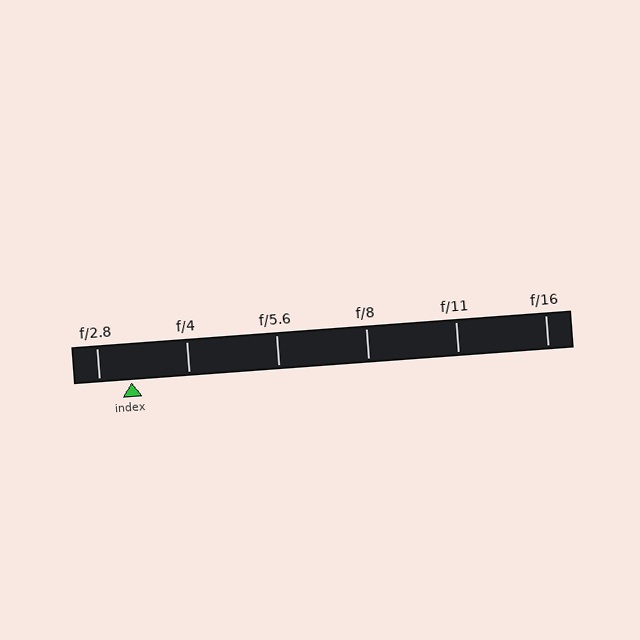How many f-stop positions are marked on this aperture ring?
There are 6 f-stop positions marked.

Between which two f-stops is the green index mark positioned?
The index mark is between f/2.8 and f/4.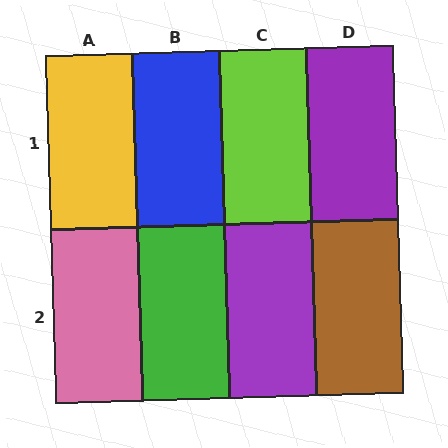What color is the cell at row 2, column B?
Green.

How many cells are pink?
1 cell is pink.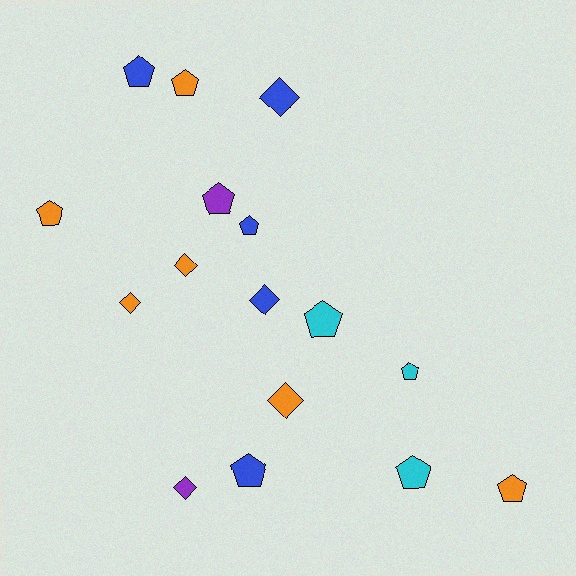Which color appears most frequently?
Orange, with 6 objects.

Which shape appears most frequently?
Pentagon, with 10 objects.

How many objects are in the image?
There are 16 objects.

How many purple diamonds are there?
There is 1 purple diamond.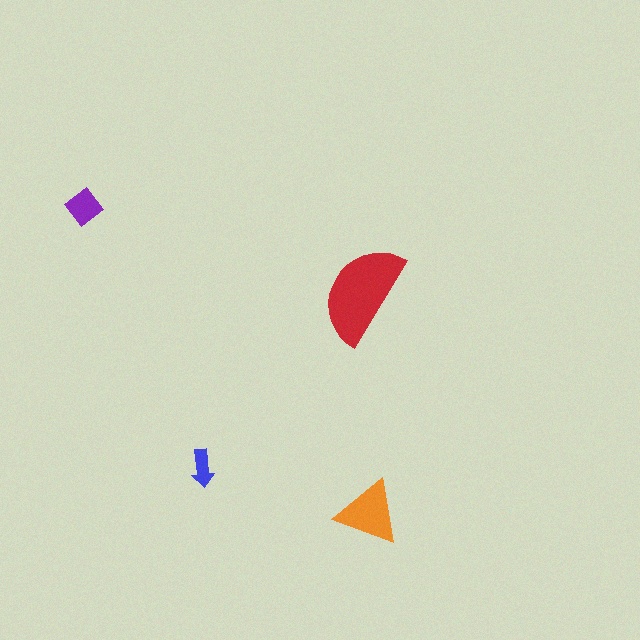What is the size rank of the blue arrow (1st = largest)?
4th.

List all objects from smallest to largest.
The blue arrow, the purple diamond, the orange triangle, the red semicircle.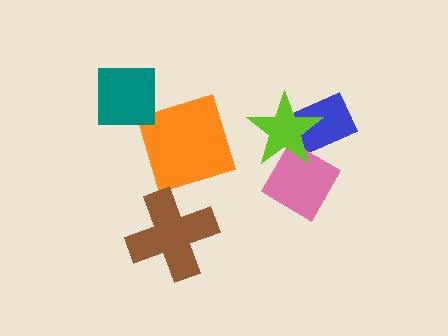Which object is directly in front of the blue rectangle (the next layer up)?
The pink diamond is directly in front of the blue rectangle.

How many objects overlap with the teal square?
0 objects overlap with the teal square.